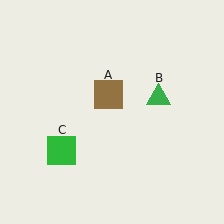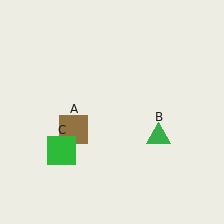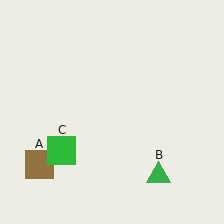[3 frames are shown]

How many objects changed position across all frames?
2 objects changed position: brown square (object A), green triangle (object B).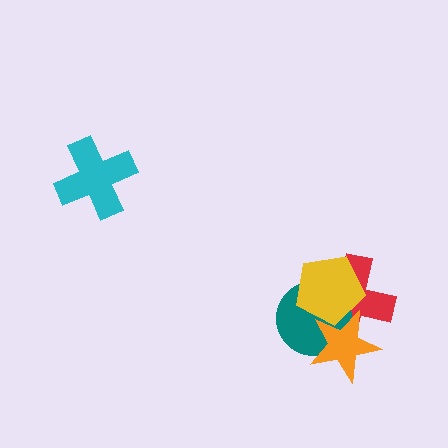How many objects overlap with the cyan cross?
0 objects overlap with the cyan cross.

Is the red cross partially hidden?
Yes, it is partially covered by another shape.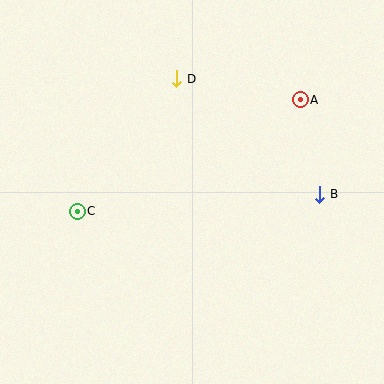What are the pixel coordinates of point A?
Point A is at (300, 100).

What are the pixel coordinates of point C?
Point C is at (77, 211).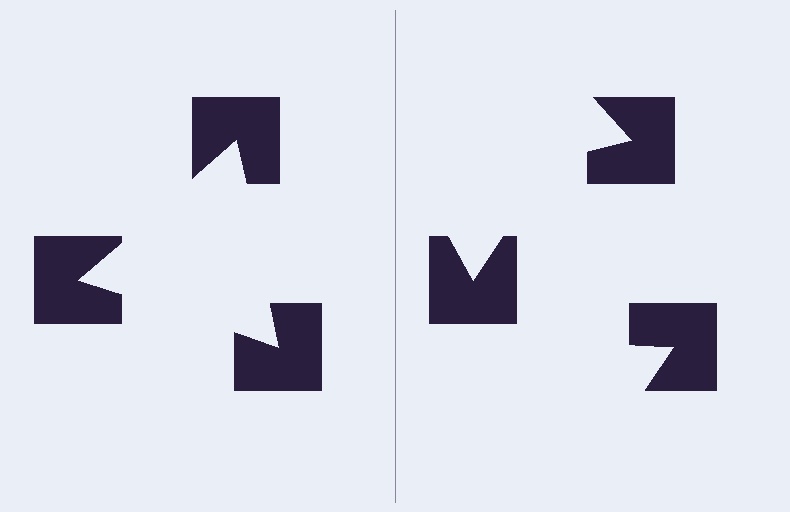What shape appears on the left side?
An illusory triangle.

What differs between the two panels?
The notched squares are positioned identically on both sides; only the wedge orientations differ. On the left they align to a triangle; on the right they are misaligned.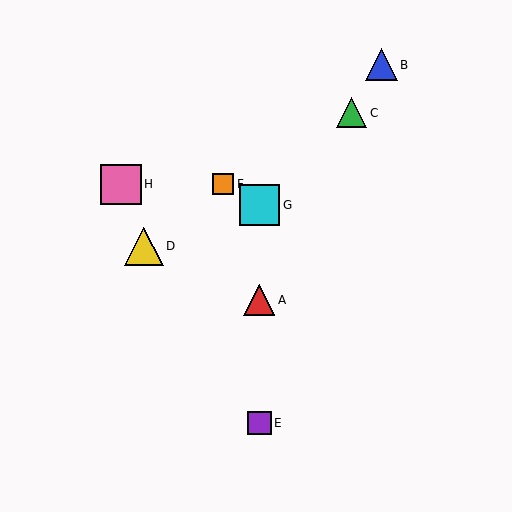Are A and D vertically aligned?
No, A is at x≈259 and D is at x≈144.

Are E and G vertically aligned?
Yes, both are at x≈259.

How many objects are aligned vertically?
3 objects (A, E, G) are aligned vertically.